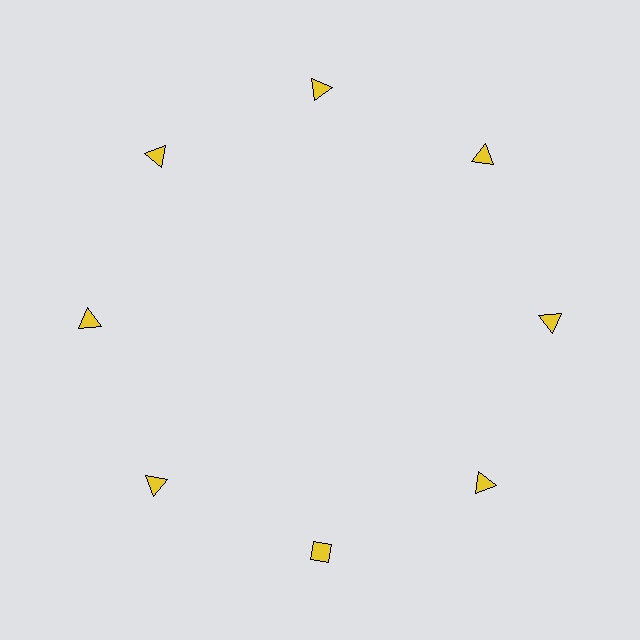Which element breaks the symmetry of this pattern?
The yellow diamond at roughly the 6 o'clock position breaks the symmetry. All other shapes are yellow triangles.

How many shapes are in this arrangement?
There are 8 shapes arranged in a ring pattern.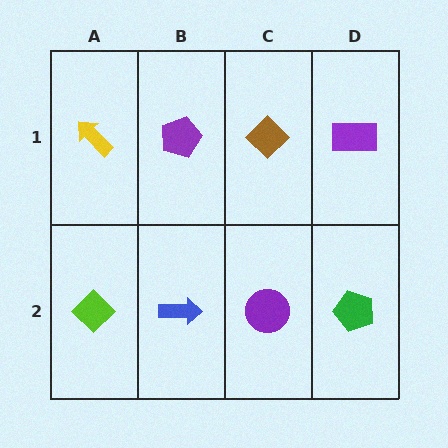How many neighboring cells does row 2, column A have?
2.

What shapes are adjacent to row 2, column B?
A purple pentagon (row 1, column B), a lime diamond (row 2, column A), a purple circle (row 2, column C).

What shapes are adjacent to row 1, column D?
A green pentagon (row 2, column D), a brown diamond (row 1, column C).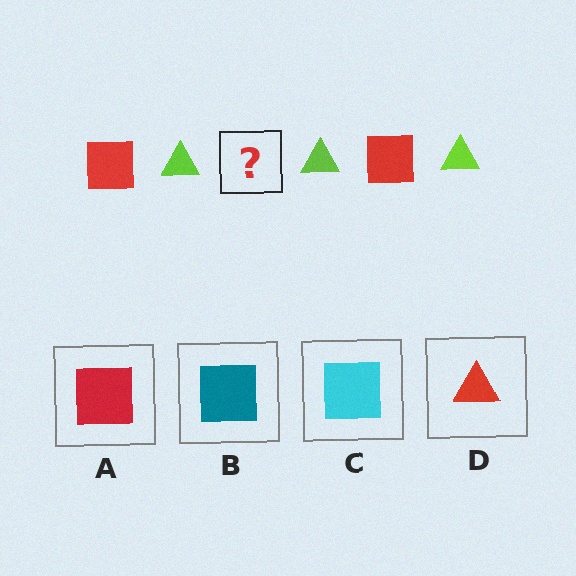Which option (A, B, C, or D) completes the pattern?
A.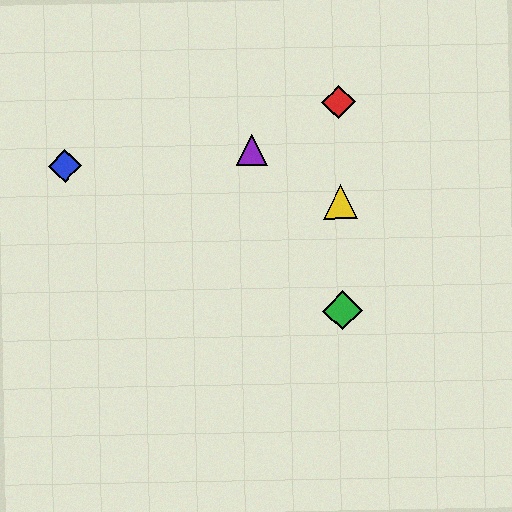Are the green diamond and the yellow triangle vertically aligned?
Yes, both are at x≈343.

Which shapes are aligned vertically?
The red diamond, the green diamond, the yellow triangle are aligned vertically.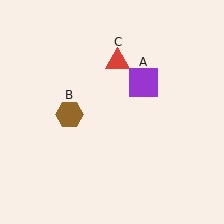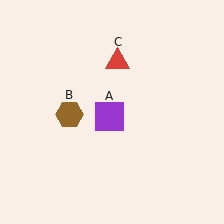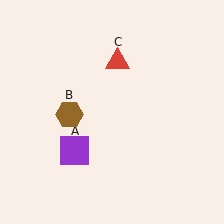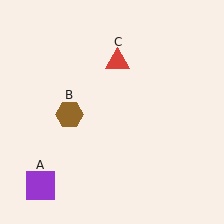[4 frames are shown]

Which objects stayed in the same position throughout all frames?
Brown hexagon (object B) and red triangle (object C) remained stationary.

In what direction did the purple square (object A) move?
The purple square (object A) moved down and to the left.